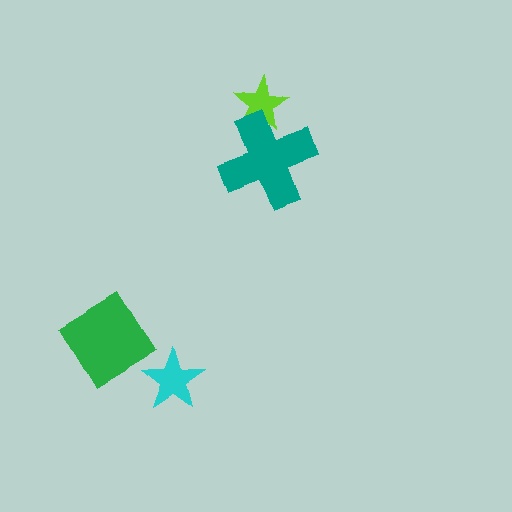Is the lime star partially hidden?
Yes, it is partially covered by another shape.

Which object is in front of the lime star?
The teal cross is in front of the lime star.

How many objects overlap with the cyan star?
0 objects overlap with the cyan star.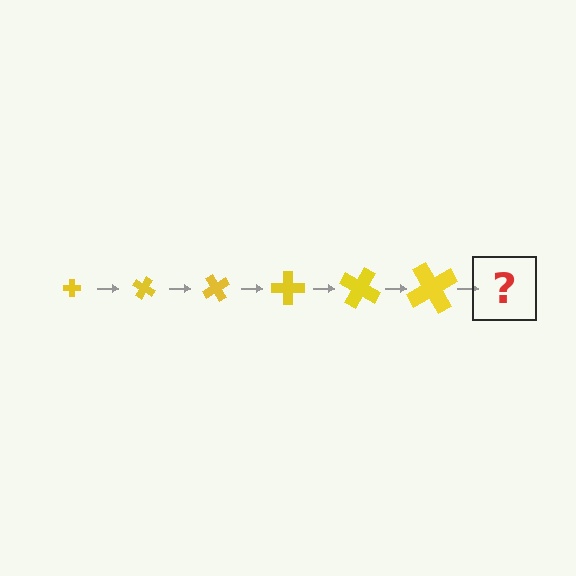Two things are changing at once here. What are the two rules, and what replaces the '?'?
The two rules are that the cross grows larger each step and it rotates 30 degrees each step. The '?' should be a cross, larger than the previous one and rotated 180 degrees from the start.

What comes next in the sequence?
The next element should be a cross, larger than the previous one and rotated 180 degrees from the start.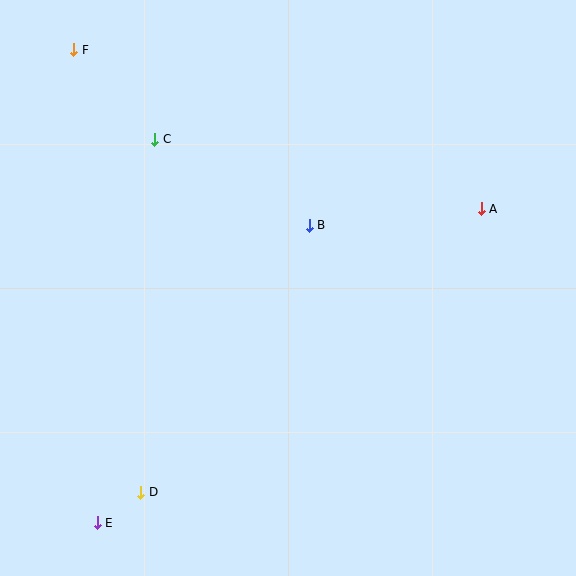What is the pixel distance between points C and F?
The distance between C and F is 121 pixels.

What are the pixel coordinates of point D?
Point D is at (141, 492).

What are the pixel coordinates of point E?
Point E is at (97, 523).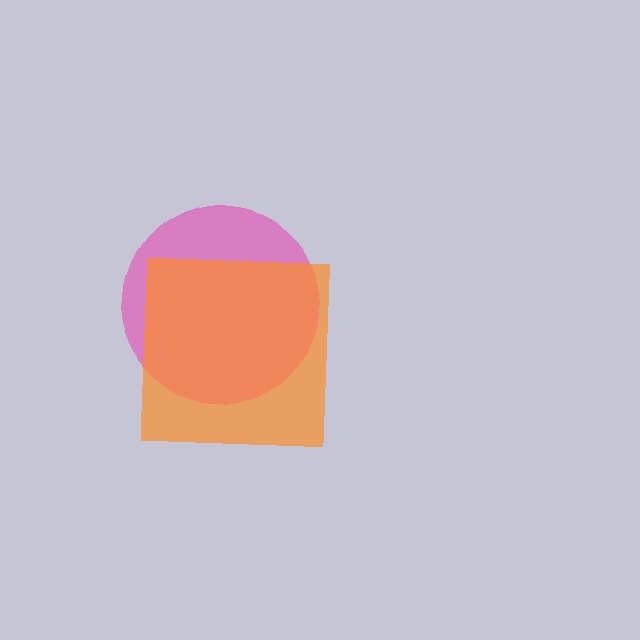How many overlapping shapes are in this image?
There are 2 overlapping shapes in the image.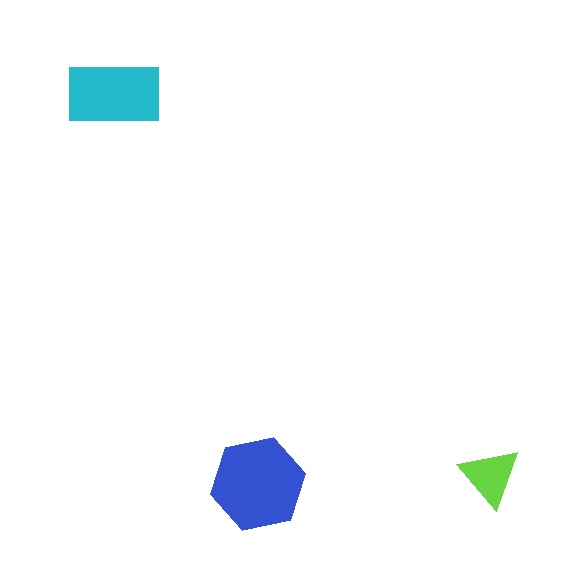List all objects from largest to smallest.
The blue hexagon, the cyan rectangle, the lime triangle.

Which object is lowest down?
The blue hexagon is bottommost.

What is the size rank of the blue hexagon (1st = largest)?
1st.